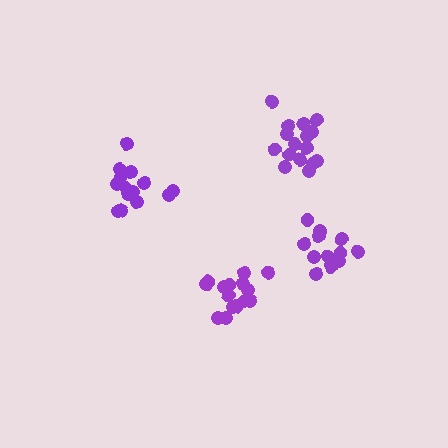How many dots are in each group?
Group 1: 15 dots, Group 2: 14 dots, Group 3: 16 dots, Group 4: 13 dots (58 total).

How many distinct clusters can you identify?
There are 4 distinct clusters.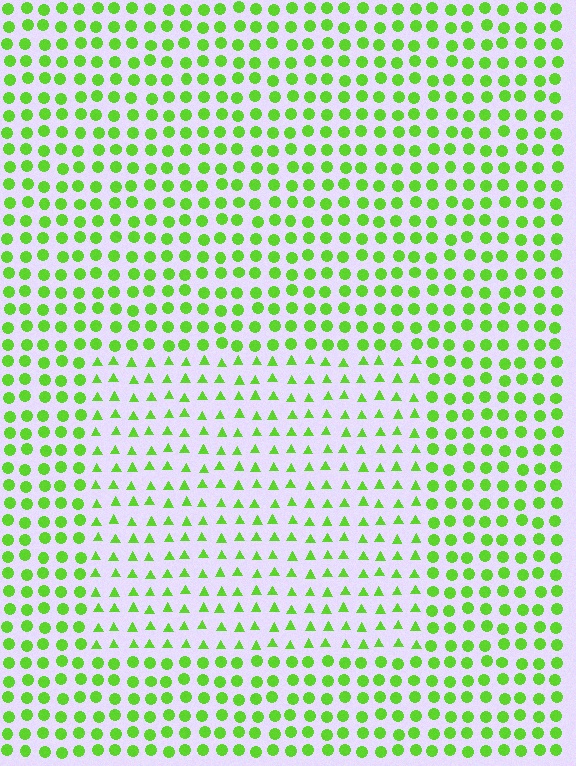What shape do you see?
I see a rectangle.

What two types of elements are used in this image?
The image uses triangles inside the rectangle region and circles outside it.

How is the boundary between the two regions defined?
The boundary is defined by a change in element shape: triangles inside vs. circles outside. All elements share the same color and spacing.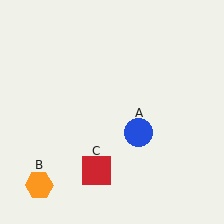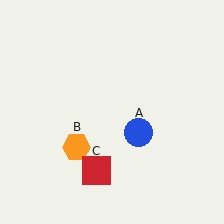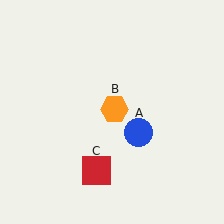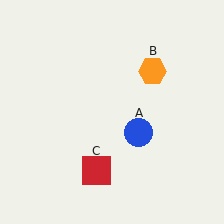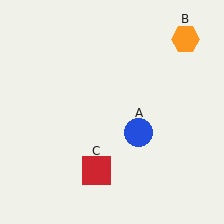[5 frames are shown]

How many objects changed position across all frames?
1 object changed position: orange hexagon (object B).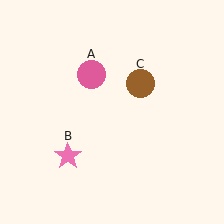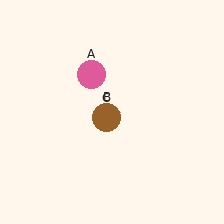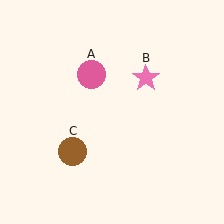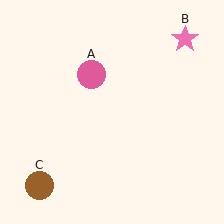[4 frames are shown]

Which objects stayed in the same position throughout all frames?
Pink circle (object A) remained stationary.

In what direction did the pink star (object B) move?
The pink star (object B) moved up and to the right.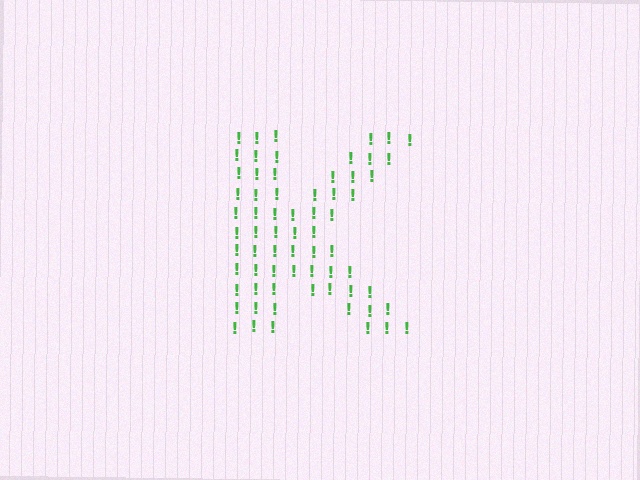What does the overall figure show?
The overall figure shows the letter K.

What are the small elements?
The small elements are exclamation marks.